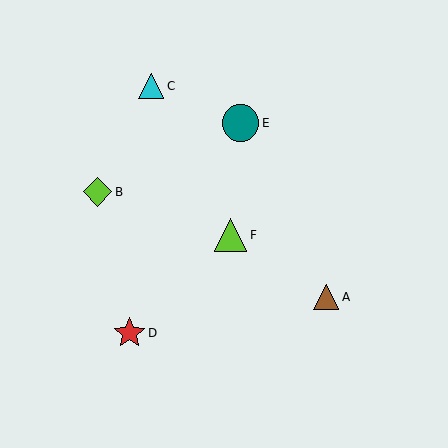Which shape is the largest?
The teal circle (labeled E) is the largest.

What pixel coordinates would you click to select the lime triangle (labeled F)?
Click at (230, 235) to select the lime triangle F.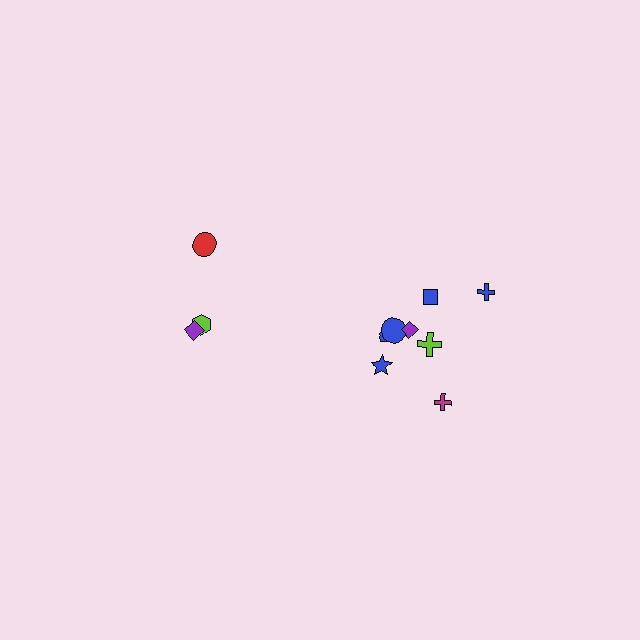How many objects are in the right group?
There are 8 objects.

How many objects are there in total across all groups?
There are 11 objects.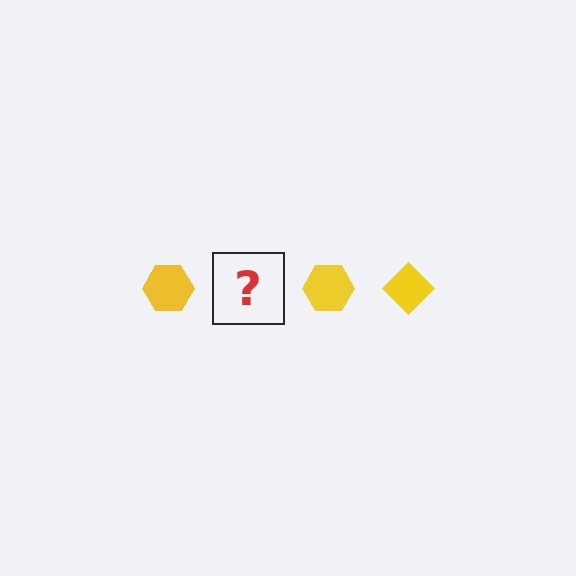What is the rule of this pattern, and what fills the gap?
The rule is that the pattern cycles through hexagon, diamond shapes in yellow. The gap should be filled with a yellow diamond.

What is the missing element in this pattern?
The missing element is a yellow diamond.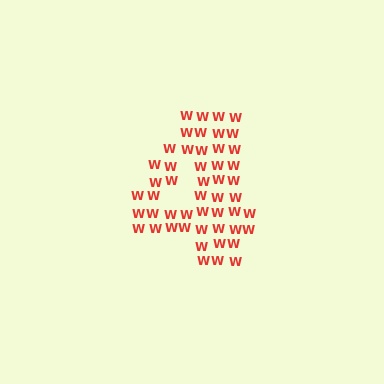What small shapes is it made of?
It is made of small letter W's.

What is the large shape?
The large shape is the digit 4.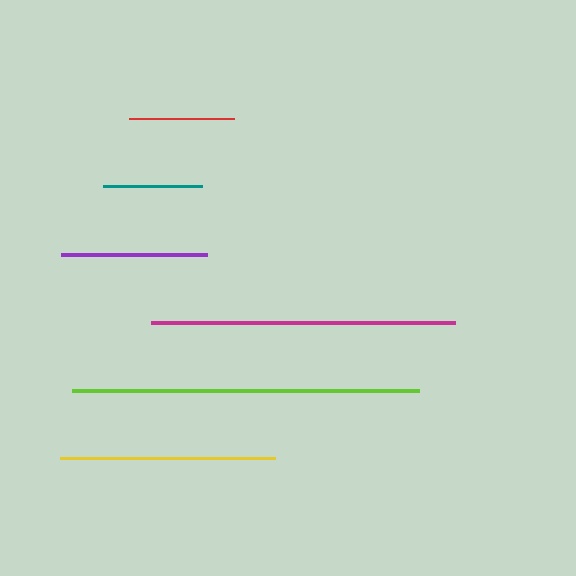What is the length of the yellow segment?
The yellow segment is approximately 215 pixels long.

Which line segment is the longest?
The lime line is the longest at approximately 347 pixels.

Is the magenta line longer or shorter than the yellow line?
The magenta line is longer than the yellow line.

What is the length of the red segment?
The red segment is approximately 105 pixels long.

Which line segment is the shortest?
The teal line is the shortest at approximately 99 pixels.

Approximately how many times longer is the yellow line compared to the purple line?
The yellow line is approximately 1.5 times the length of the purple line.